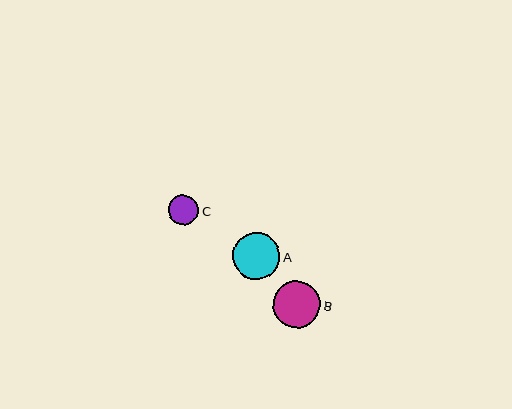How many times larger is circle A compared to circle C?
Circle A is approximately 1.5 times the size of circle C.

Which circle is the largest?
Circle B is the largest with a size of approximately 47 pixels.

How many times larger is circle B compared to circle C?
Circle B is approximately 1.5 times the size of circle C.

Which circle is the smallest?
Circle C is the smallest with a size of approximately 30 pixels.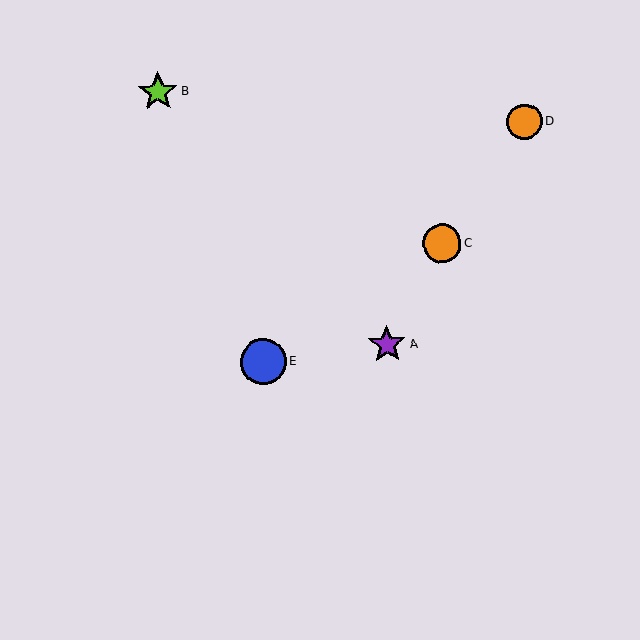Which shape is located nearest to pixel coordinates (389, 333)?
The purple star (labeled A) at (387, 344) is nearest to that location.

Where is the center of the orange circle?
The center of the orange circle is at (442, 244).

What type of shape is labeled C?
Shape C is an orange circle.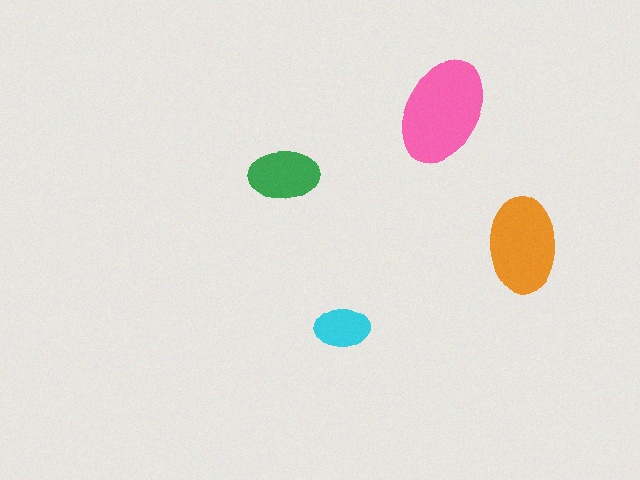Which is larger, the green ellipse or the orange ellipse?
The orange one.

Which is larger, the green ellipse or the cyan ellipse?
The green one.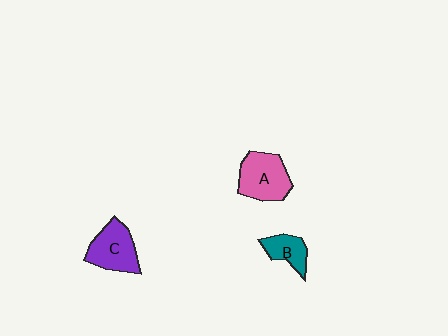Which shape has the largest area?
Shape A (pink).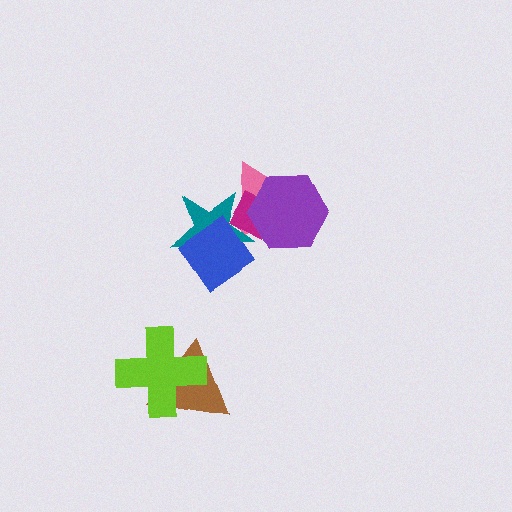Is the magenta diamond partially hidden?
Yes, it is partially covered by another shape.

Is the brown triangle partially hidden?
Yes, it is partially covered by another shape.